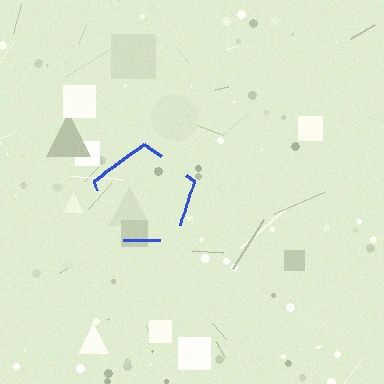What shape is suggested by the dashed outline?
The dashed outline suggests a pentagon.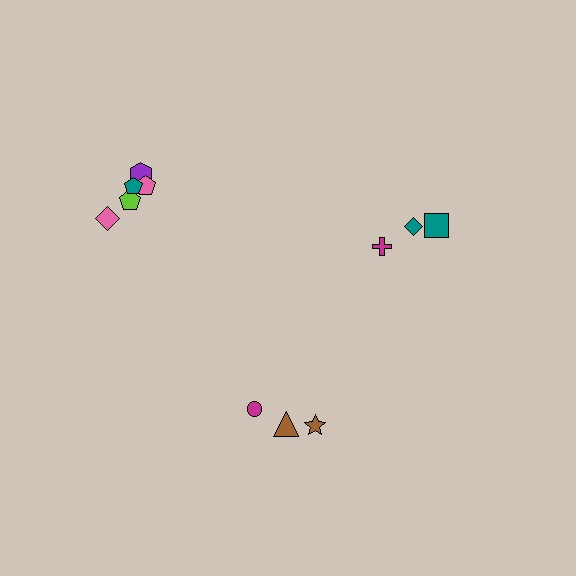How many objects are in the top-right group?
There are 3 objects.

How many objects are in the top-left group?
There are 5 objects.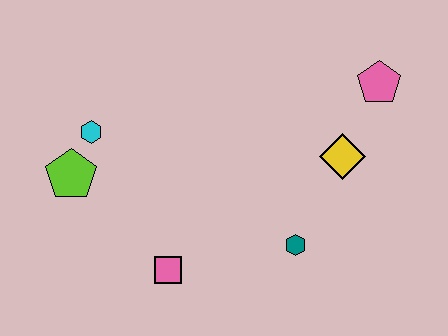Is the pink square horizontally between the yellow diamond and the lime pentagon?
Yes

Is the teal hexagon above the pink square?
Yes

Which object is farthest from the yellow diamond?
The lime pentagon is farthest from the yellow diamond.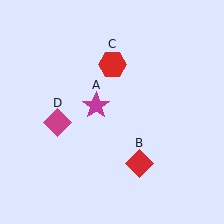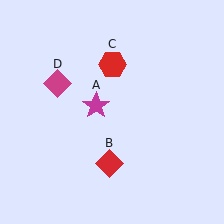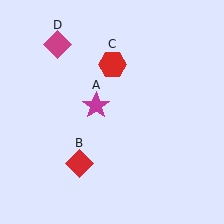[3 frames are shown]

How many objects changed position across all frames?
2 objects changed position: red diamond (object B), magenta diamond (object D).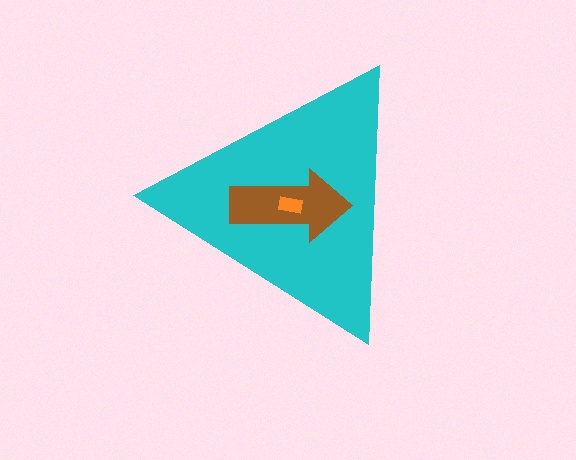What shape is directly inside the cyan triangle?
The brown arrow.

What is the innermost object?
The orange rectangle.